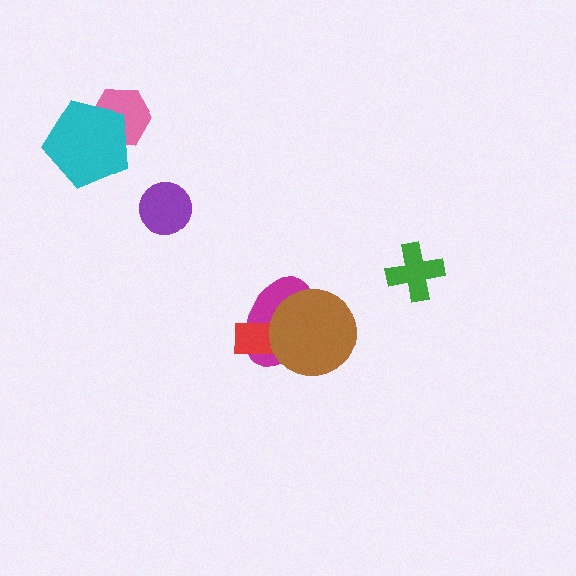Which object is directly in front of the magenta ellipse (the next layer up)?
The red rectangle is directly in front of the magenta ellipse.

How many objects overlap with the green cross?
0 objects overlap with the green cross.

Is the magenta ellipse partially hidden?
Yes, it is partially covered by another shape.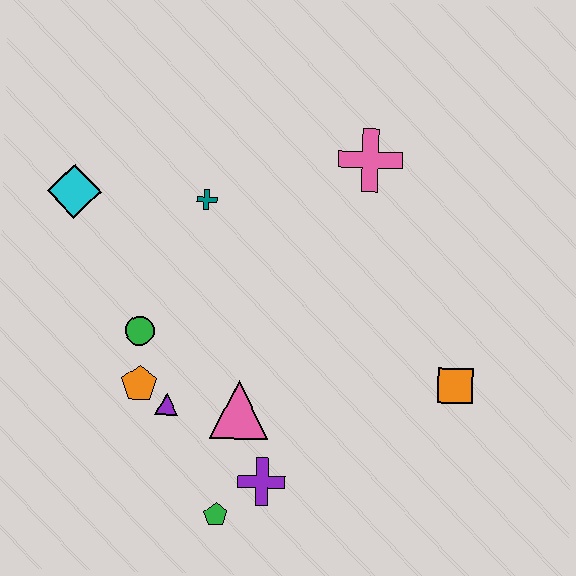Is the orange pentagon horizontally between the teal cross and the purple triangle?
No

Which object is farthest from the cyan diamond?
The orange square is farthest from the cyan diamond.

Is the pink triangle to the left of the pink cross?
Yes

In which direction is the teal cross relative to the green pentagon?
The teal cross is above the green pentagon.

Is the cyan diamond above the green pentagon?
Yes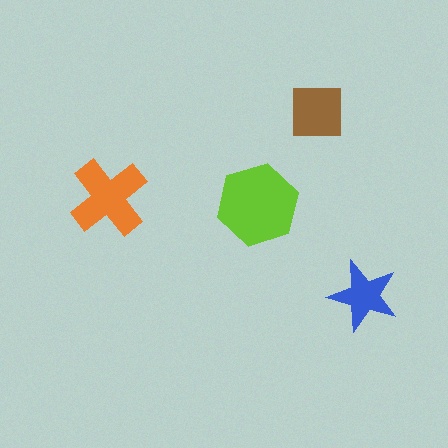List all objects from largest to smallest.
The lime hexagon, the orange cross, the brown square, the blue star.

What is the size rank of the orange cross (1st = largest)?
2nd.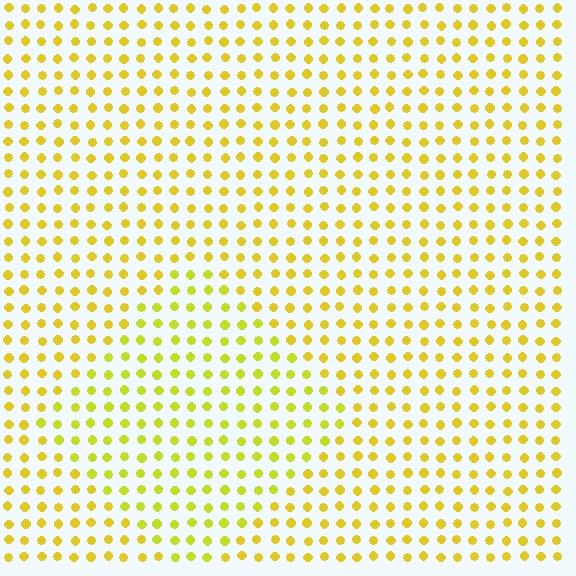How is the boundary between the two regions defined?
The boundary is defined purely by a slight shift in hue (about 18 degrees). Spacing, size, and orientation are identical on both sides.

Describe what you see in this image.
The image is filled with small yellow elements in a uniform arrangement. A diamond-shaped region is visible where the elements are tinted to a slightly different hue, forming a subtle color boundary.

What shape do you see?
I see a diamond.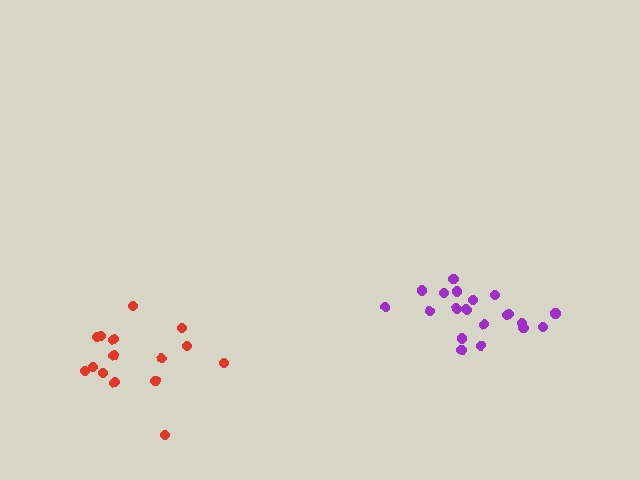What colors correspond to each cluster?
The clusters are colored: red, purple.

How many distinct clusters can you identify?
There are 2 distinct clusters.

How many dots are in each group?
Group 1: 15 dots, Group 2: 20 dots (35 total).